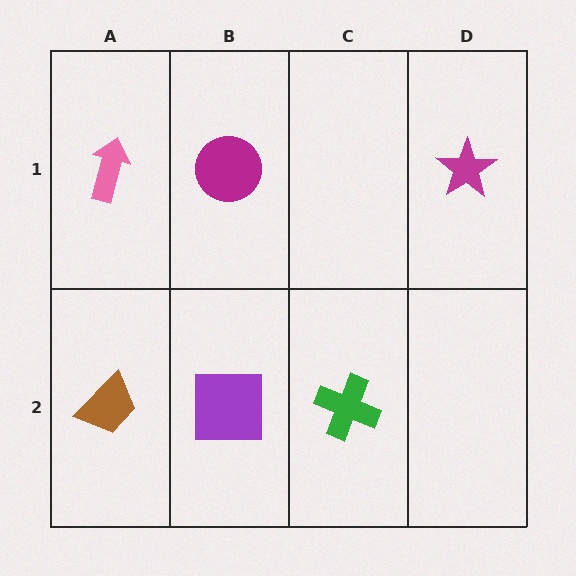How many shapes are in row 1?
3 shapes.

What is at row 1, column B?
A magenta circle.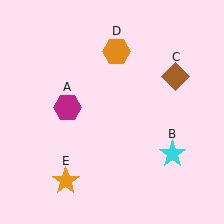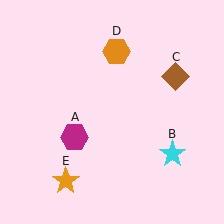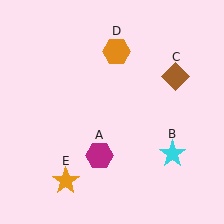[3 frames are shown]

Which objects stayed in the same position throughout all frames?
Cyan star (object B) and brown diamond (object C) and orange hexagon (object D) and orange star (object E) remained stationary.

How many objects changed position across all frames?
1 object changed position: magenta hexagon (object A).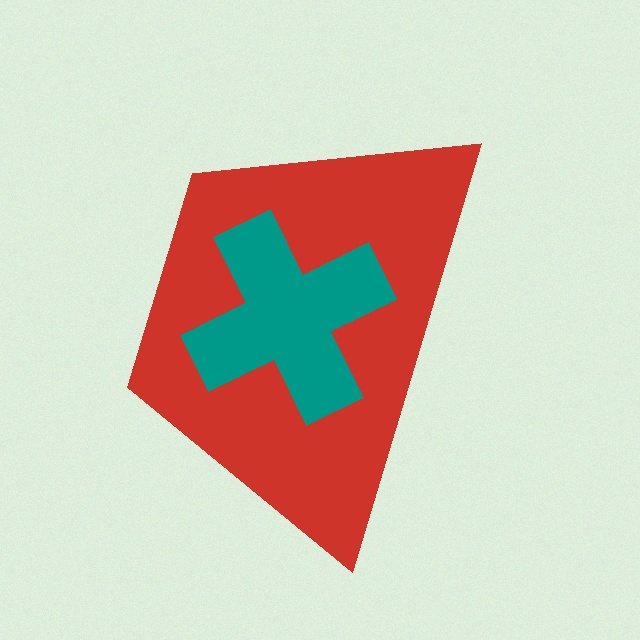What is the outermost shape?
The red trapezoid.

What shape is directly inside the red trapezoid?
The teal cross.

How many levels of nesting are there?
2.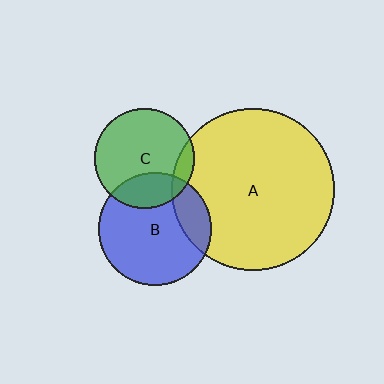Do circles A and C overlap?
Yes.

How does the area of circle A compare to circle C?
Approximately 2.6 times.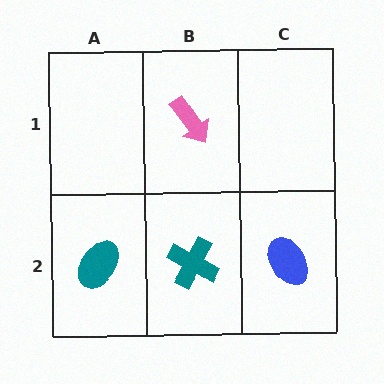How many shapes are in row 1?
1 shape.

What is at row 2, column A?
A teal ellipse.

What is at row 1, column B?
A pink arrow.